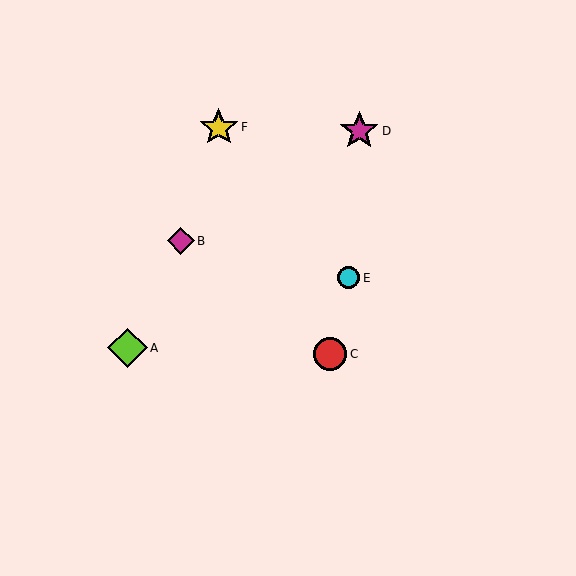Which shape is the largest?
The lime diamond (labeled A) is the largest.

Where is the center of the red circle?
The center of the red circle is at (330, 354).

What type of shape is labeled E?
Shape E is a cyan circle.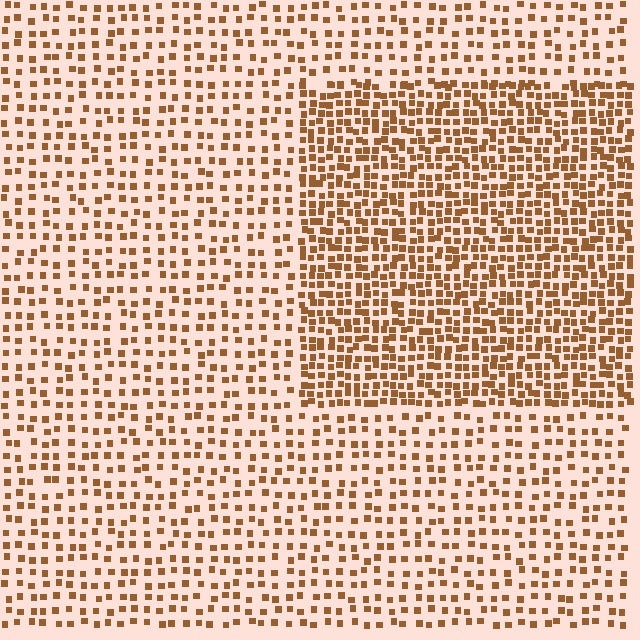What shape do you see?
I see a rectangle.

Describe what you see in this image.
The image contains small brown elements arranged at two different densities. A rectangle-shaped region is visible where the elements are more densely packed than the surrounding area.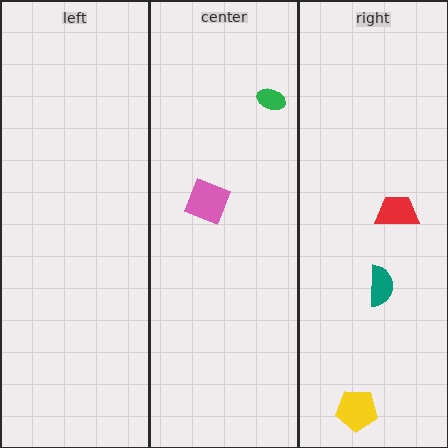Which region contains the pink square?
The center region.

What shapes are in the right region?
The teal semicircle, the yellow pentagon, the red trapezoid.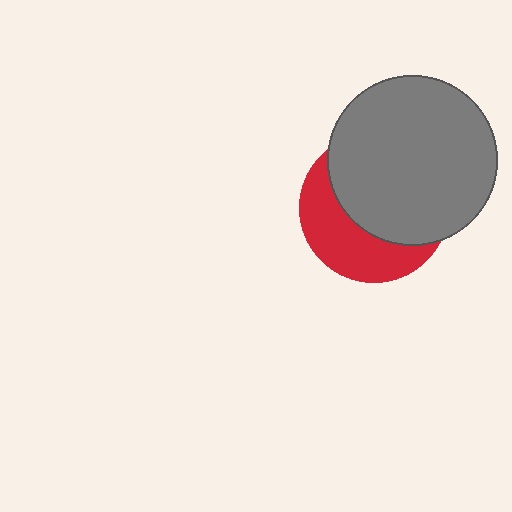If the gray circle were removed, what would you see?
You would see the complete red circle.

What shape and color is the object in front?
The object in front is a gray circle.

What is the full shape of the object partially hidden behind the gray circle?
The partially hidden object is a red circle.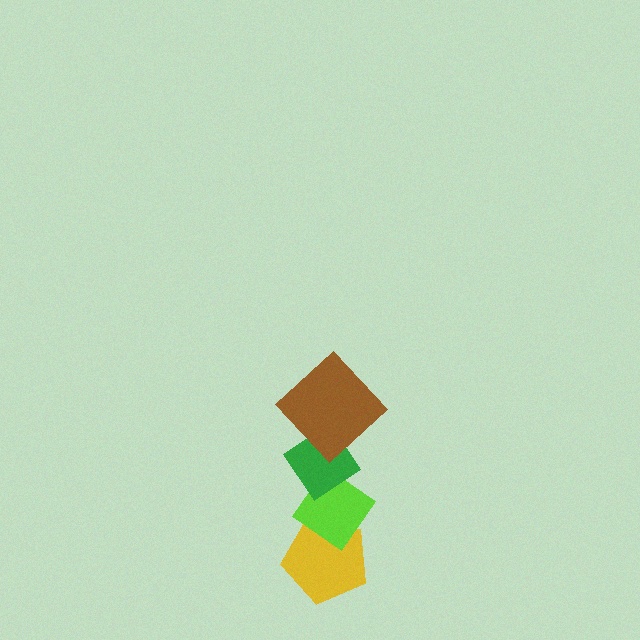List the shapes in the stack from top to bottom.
From top to bottom: the brown diamond, the green diamond, the lime diamond, the yellow pentagon.